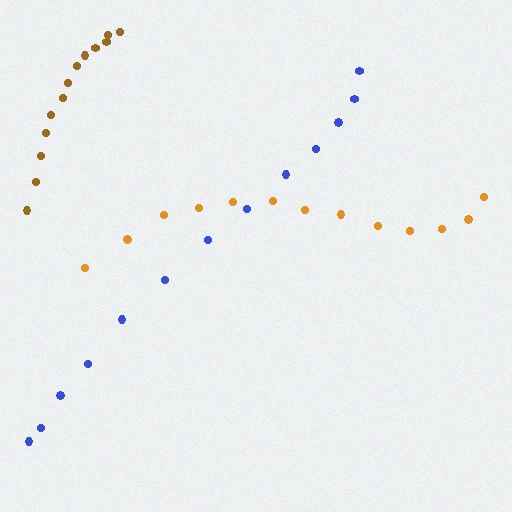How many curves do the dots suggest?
There are 3 distinct paths.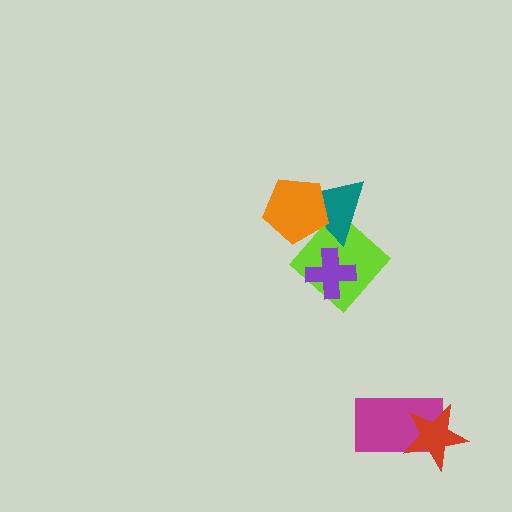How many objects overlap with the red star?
1 object overlaps with the red star.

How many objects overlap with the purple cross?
1 object overlaps with the purple cross.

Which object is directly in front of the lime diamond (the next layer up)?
The teal triangle is directly in front of the lime diamond.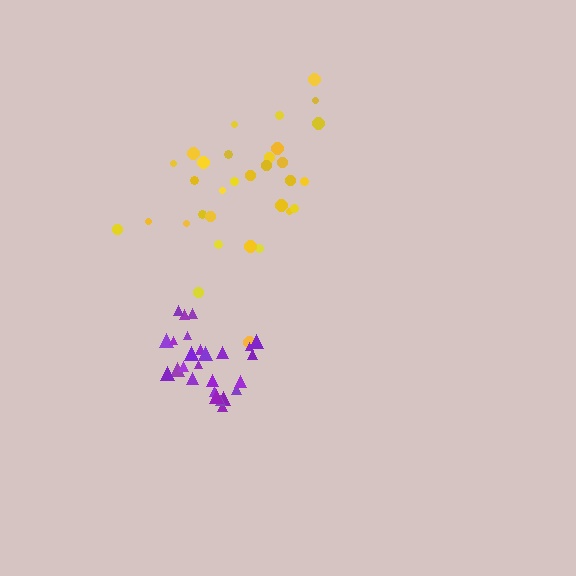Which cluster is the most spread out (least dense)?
Yellow.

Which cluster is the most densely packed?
Purple.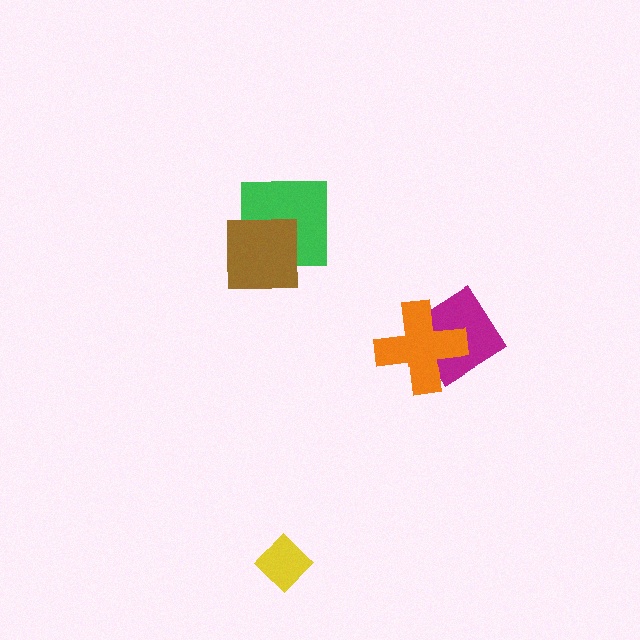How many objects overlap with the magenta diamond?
1 object overlaps with the magenta diamond.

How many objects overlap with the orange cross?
1 object overlaps with the orange cross.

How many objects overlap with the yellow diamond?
0 objects overlap with the yellow diamond.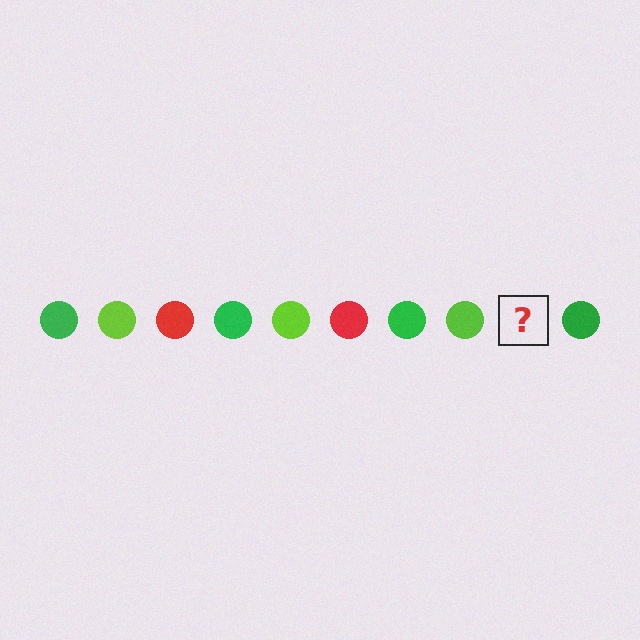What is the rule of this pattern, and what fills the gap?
The rule is that the pattern cycles through green, lime, red circles. The gap should be filled with a red circle.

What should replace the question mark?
The question mark should be replaced with a red circle.